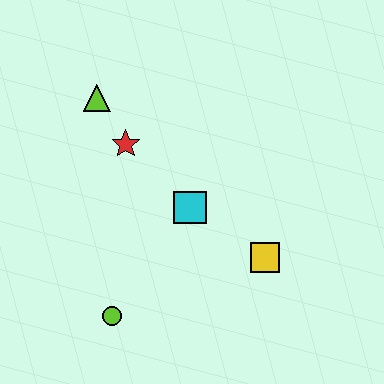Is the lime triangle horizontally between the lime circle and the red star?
No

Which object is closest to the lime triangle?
The red star is closest to the lime triangle.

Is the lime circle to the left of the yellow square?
Yes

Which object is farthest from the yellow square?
The lime triangle is farthest from the yellow square.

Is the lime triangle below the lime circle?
No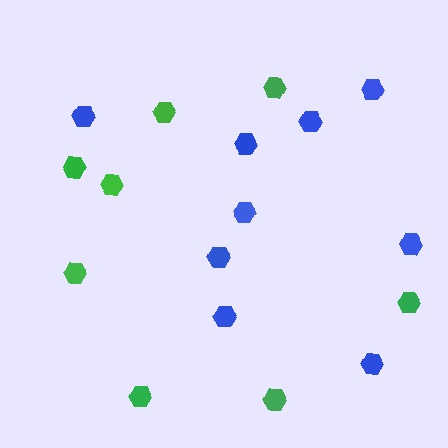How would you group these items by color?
There are 2 groups: one group of blue hexagons (9) and one group of green hexagons (8).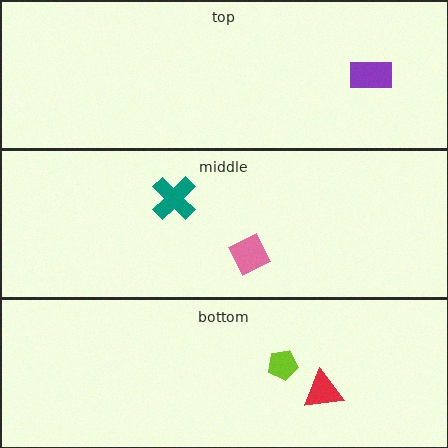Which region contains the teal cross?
The middle region.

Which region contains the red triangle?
The bottom region.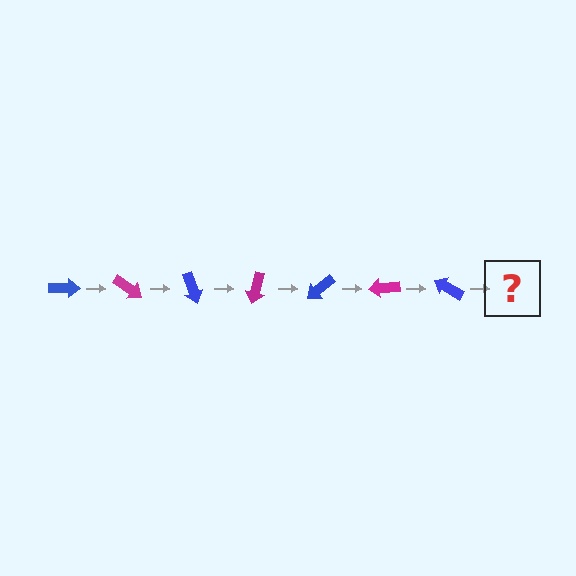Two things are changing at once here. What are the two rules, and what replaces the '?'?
The two rules are that it rotates 35 degrees each step and the color cycles through blue and magenta. The '?' should be a magenta arrow, rotated 245 degrees from the start.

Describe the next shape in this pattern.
It should be a magenta arrow, rotated 245 degrees from the start.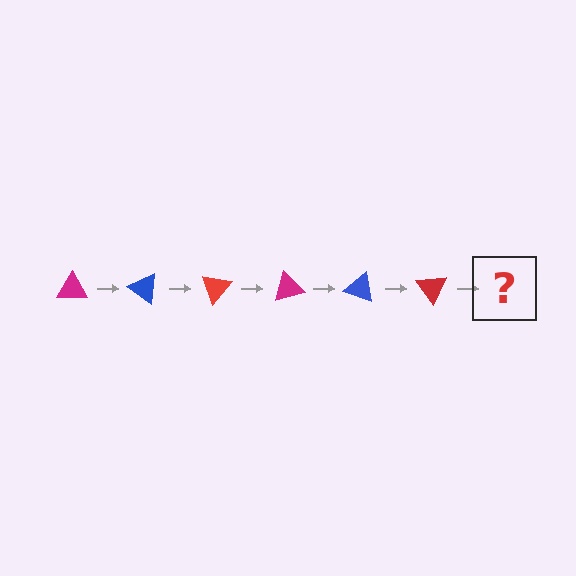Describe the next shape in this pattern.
It should be a magenta triangle, rotated 210 degrees from the start.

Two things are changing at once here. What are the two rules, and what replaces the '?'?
The two rules are that it rotates 35 degrees each step and the color cycles through magenta, blue, and red. The '?' should be a magenta triangle, rotated 210 degrees from the start.